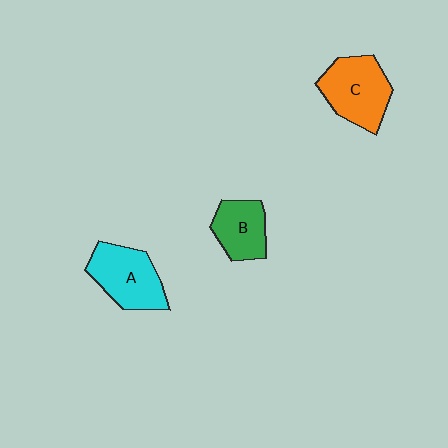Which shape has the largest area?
Shape C (orange).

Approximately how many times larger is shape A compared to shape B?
Approximately 1.4 times.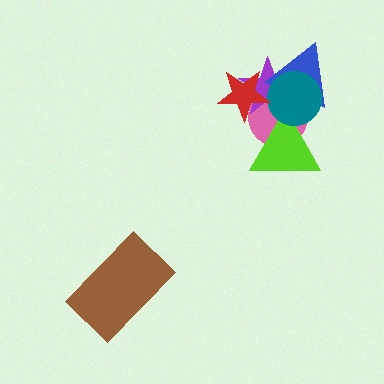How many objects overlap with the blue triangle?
3 objects overlap with the blue triangle.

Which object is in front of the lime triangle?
The teal circle is in front of the lime triangle.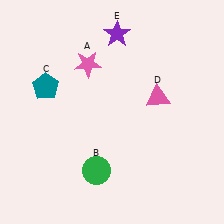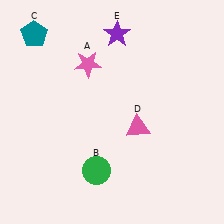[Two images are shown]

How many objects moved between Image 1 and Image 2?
2 objects moved between the two images.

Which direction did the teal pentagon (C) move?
The teal pentagon (C) moved up.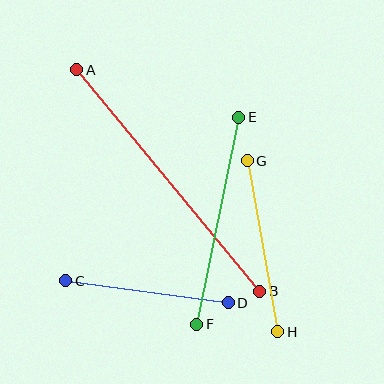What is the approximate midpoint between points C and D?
The midpoint is at approximately (147, 292) pixels.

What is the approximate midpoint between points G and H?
The midpoint is at approximately (262, 246) pixels.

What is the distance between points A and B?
The distance is approximately 287 pixels.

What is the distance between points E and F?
The distance is approximately 211 pixels.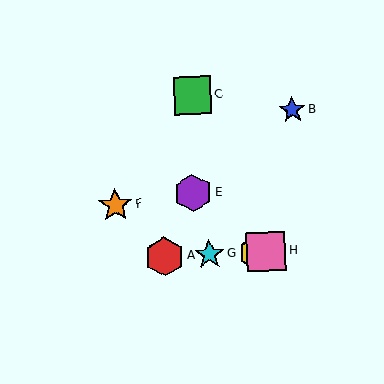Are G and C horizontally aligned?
No, G is at y≈254 and C is at y≈95.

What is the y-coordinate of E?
Object E is at y≈193.